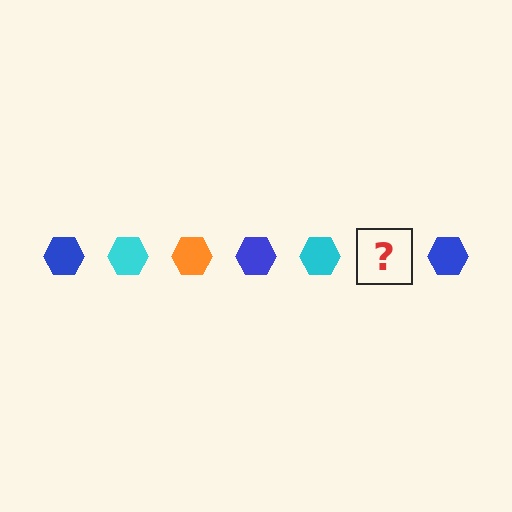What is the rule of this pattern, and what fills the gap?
The rule is that the pattern cycles through blue, cyan, orange hexagons. The gap should be filled with an orange hexagon.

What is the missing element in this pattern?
The missing element is an orange hexagon.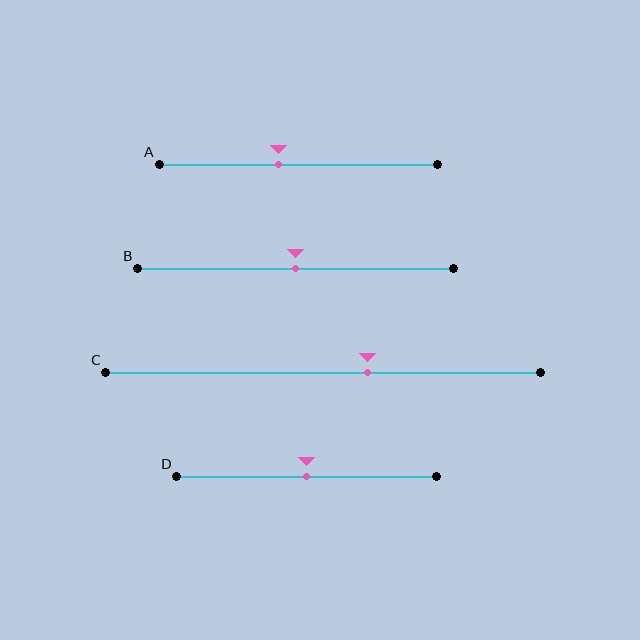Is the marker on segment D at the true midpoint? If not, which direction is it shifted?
Yes, the marker on segment D is at the true midpoint.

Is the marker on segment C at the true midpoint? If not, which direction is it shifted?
No, the marker on segment C is shifted to the right by about 10% of the segment length.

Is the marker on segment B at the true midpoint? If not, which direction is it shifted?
Yes, the marker on segment B is at the true midpoint.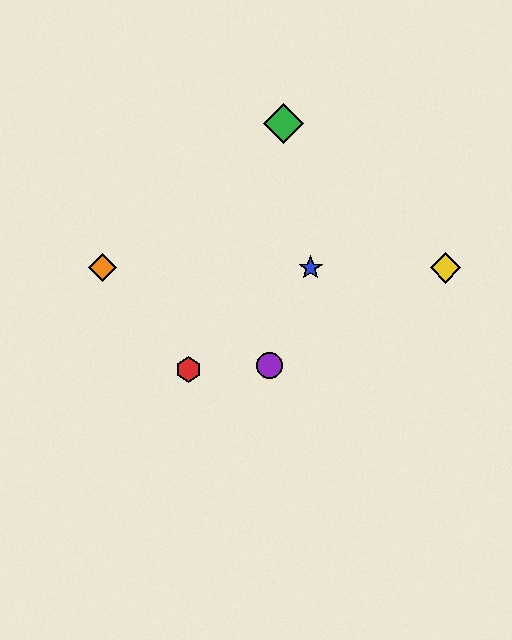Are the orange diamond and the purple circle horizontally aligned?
No, the orange diamond is at y≈268 and the purple circle is at y≈366.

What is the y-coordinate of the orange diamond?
The orange diamond is at y≈268.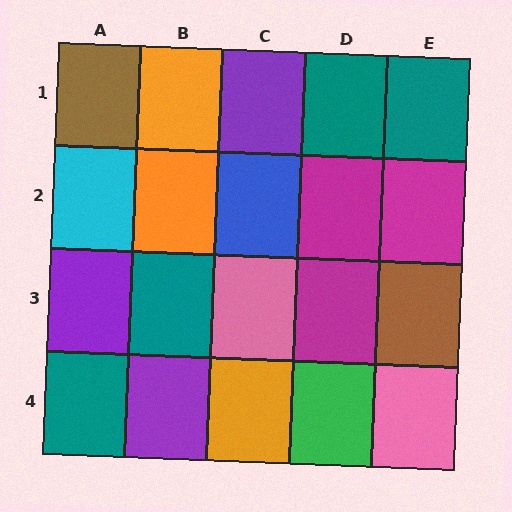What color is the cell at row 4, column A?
Teal.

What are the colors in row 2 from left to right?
Cyan, orange, blue, magenta, magenta.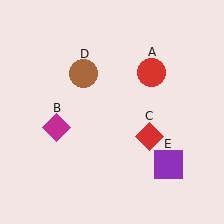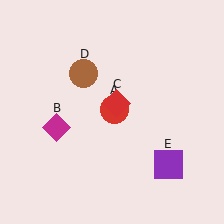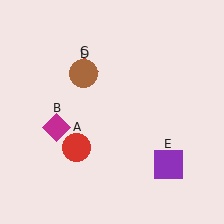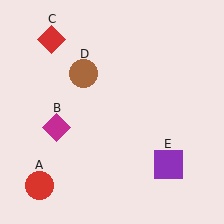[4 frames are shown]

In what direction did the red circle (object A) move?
The red circle (object A) moved down and to the left.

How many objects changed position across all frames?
2 objects changed position: red circle (object A), red diamond (object C).